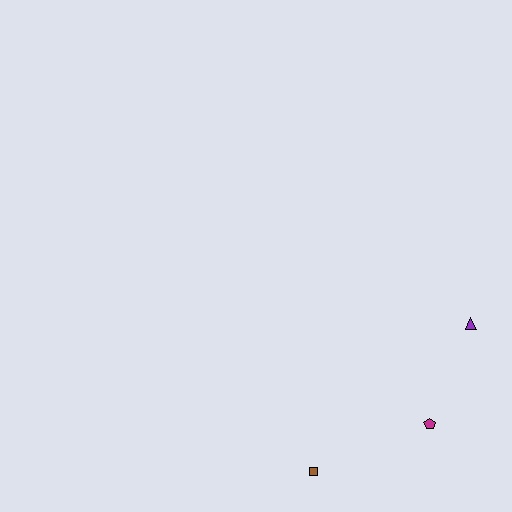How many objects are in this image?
There are 3 objects.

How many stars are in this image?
There are no stars.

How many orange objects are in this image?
There are no orange objects.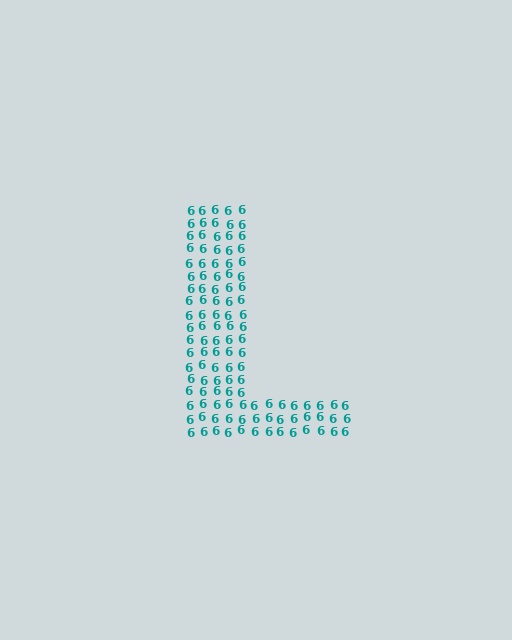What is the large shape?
The large shape is the letter L.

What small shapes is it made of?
It is made of small digit 6's.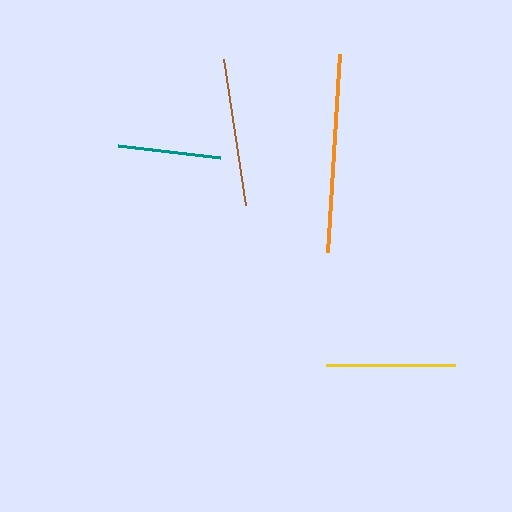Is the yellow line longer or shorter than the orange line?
The orange line is longer than the yellow line.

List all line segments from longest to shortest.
From longest to shortest: orange, brown, yellow, teal.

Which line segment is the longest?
The orange line is the longest at approximately 198 pixels.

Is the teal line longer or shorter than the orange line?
The orange line is longer than the teal line.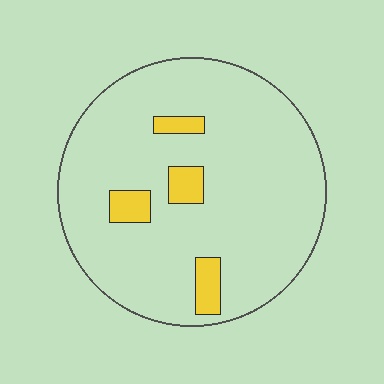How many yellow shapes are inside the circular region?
4.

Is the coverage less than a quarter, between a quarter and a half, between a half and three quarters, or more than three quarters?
Less than a quarter.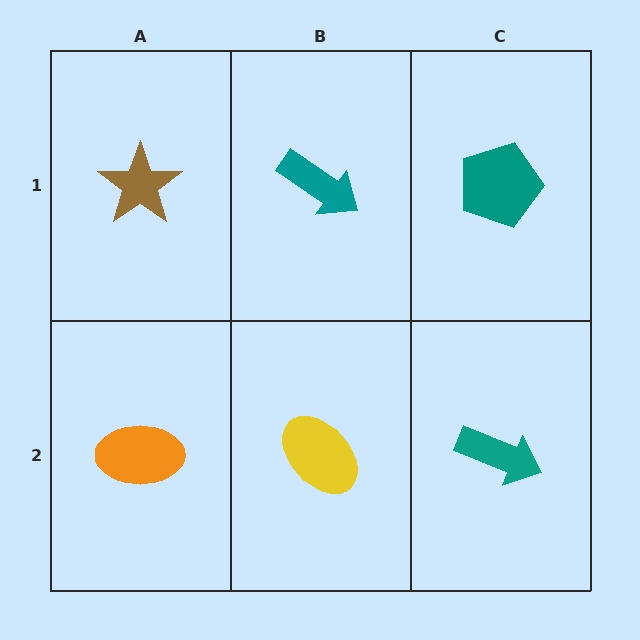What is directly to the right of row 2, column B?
A teal arrow.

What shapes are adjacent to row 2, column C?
A teal pentagon (row 1, column C), a yellow ellipse (row 2, column B).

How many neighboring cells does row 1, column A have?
2.